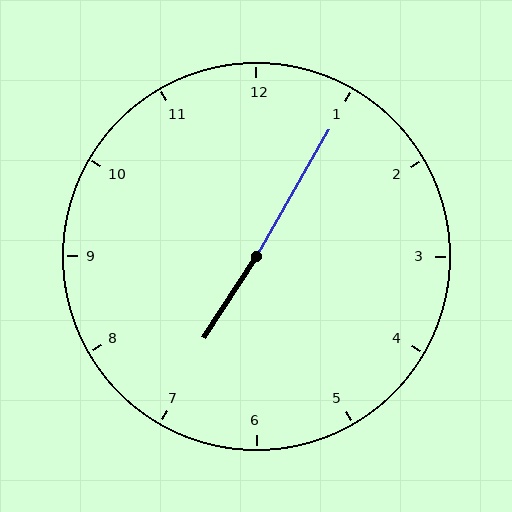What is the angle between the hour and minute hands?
Approximately 178 degrees.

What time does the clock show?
7:05.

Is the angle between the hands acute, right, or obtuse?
It is obtuse.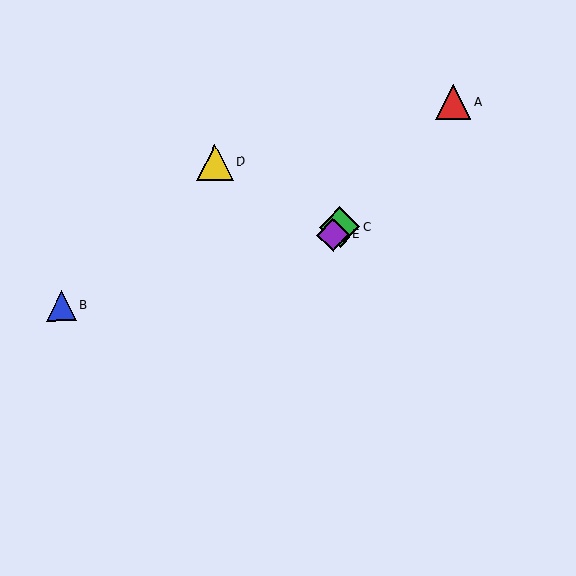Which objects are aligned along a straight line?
Objects A, C, E are aligned along a straight line.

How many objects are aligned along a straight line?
3 objects (A, C, E) are aligned along a straight line.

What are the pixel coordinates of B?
Object B is at (61, 306).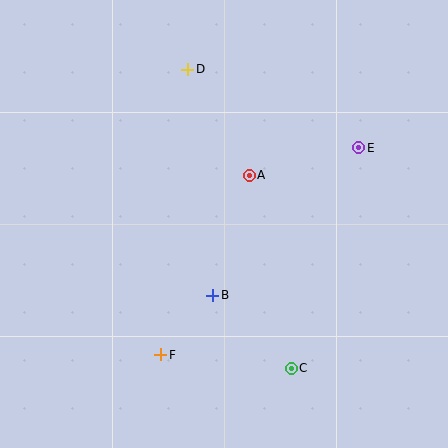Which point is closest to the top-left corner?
Point D is closest to the top-left corner.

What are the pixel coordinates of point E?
Point E is at (359, 148).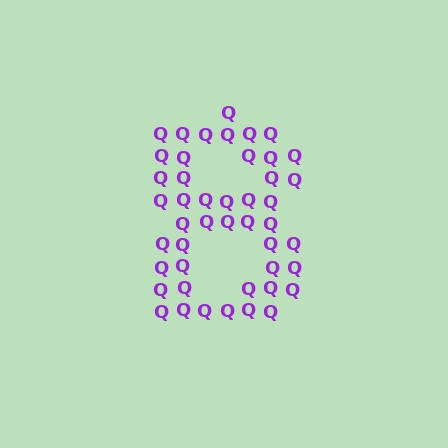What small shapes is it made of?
It is made of small letter Q's.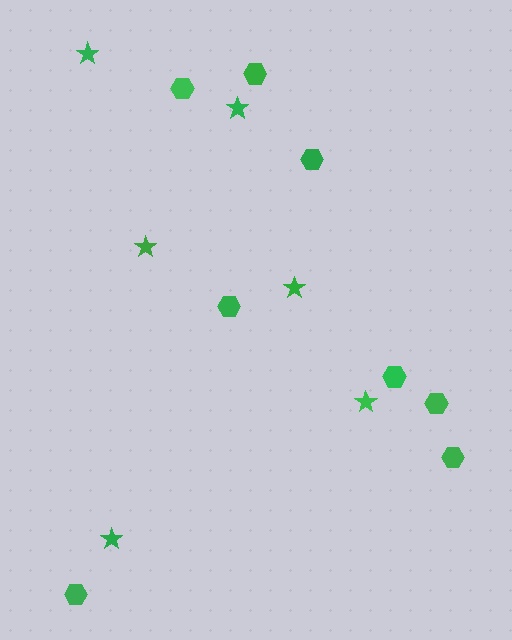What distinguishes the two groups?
There are 2 groups: one group of hexagons (8) and one group of stars (6).